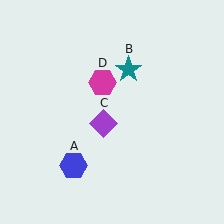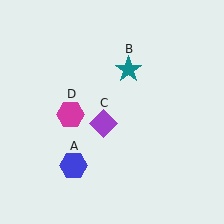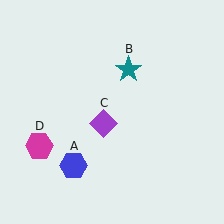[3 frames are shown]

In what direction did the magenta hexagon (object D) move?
The magenta hexagon (object D) moved down and to the left.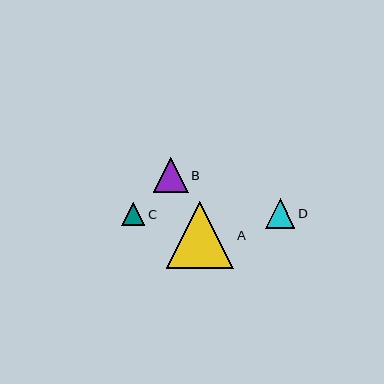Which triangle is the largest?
Triangle A is the largest with a size of approximately 67 pixels.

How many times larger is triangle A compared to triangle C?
Triangle A is approximately 2.9 times the size of triangle C.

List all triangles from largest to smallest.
From largest to smallest: A, B, D, C.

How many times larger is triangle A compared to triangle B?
Triangle A is approximately 1.9 times the size of triangle B.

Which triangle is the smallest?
Triangle C is the smallest with a size of approximately 23 pixels.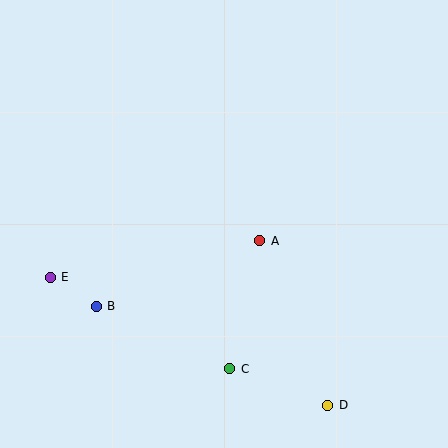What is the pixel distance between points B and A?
The distance between B and A is 176 pixels.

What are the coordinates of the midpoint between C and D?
The midpoint between C and D is at (279, 387).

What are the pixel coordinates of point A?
Point A is at (260, 241).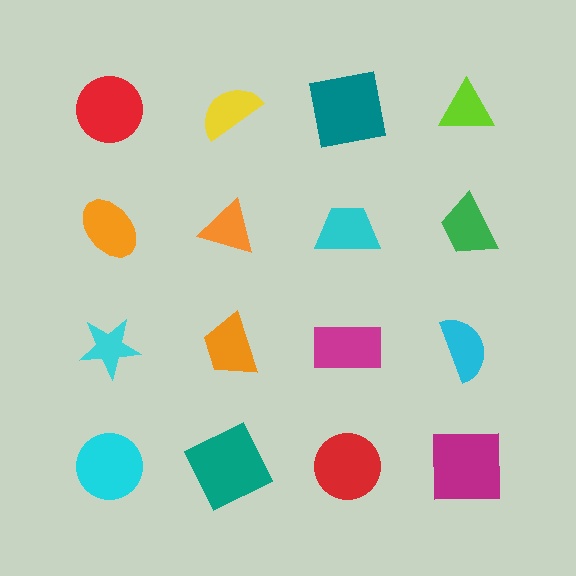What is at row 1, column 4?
A lime triangle.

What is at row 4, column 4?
A magenta square.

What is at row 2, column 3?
A cyan trapezoid.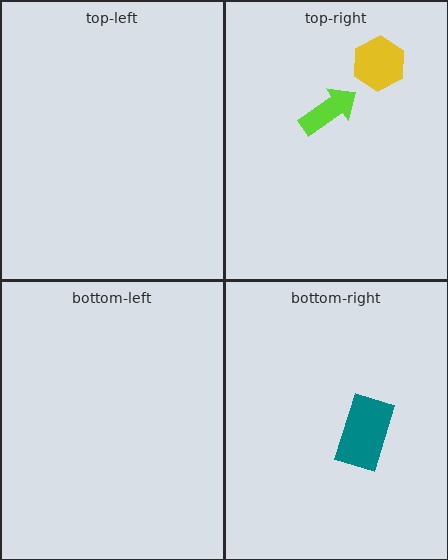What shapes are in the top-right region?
The lime arrow, the yellow hexagon.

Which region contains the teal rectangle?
The bottom-right region.